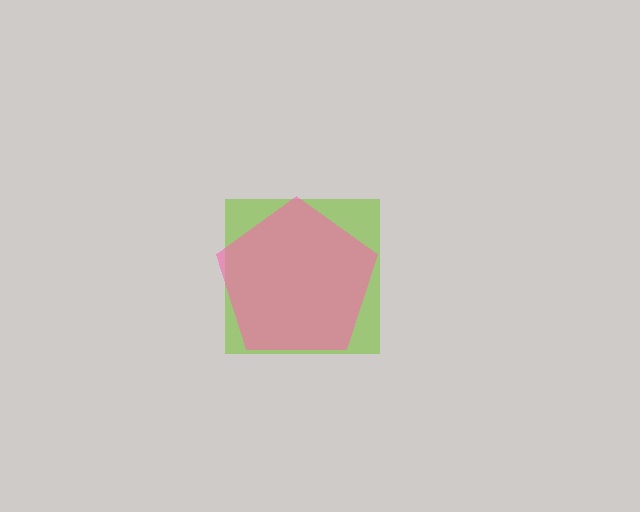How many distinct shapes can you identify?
There are 2 distinct shapes: a lime square, a pink pentagon.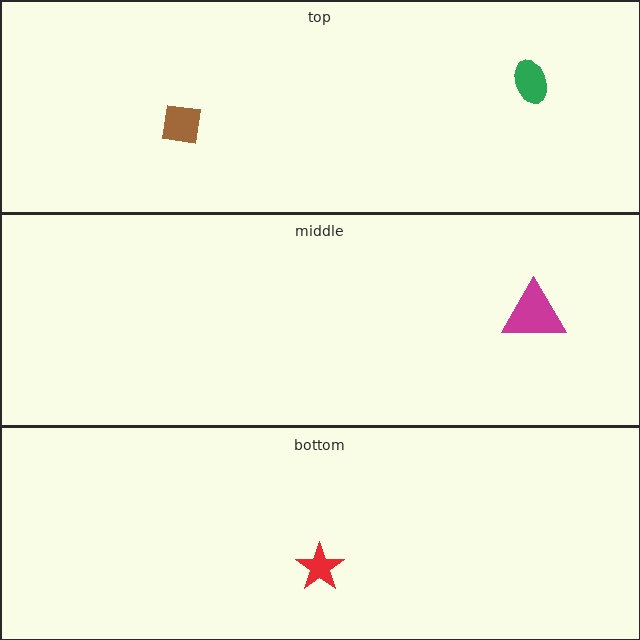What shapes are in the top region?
The green ellipse, the brown square.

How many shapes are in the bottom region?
1.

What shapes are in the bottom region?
The red star.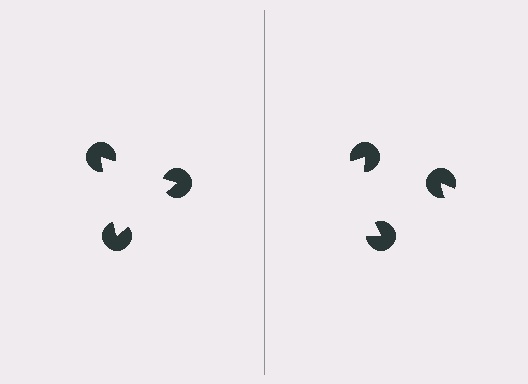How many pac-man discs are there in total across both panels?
6 — 3 on each side.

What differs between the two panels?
The pac-man discs are positioned identically on both sides; only the wedge orientations differ. On the left they align to a triangle; on the right they are misaligned.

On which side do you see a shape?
An illusory triangle appears on the left side. On the right side the wedge cuts are rotated, so no coherent shape forms.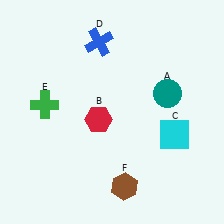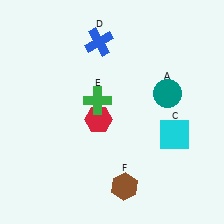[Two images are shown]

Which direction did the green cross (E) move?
The green cross (E) moved right.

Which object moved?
The green cross (E) moved right.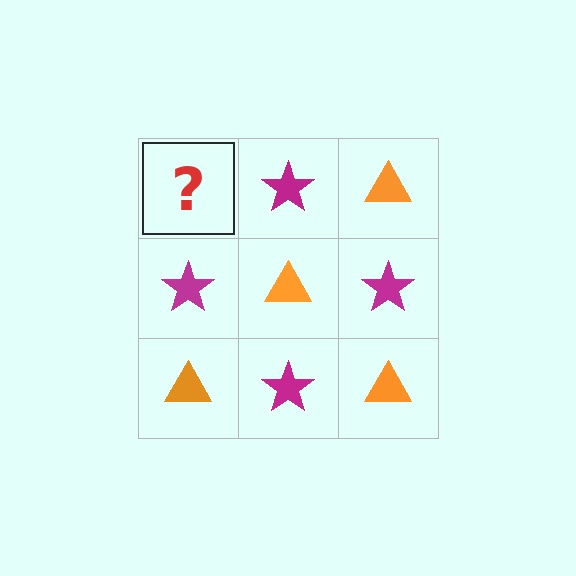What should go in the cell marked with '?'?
The missing cell should contain an orange triangle.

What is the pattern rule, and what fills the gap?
The rule is that it alternates orange triangle and magenta star in a checkerboard pattern. The gap should be filled with an orange triangle.